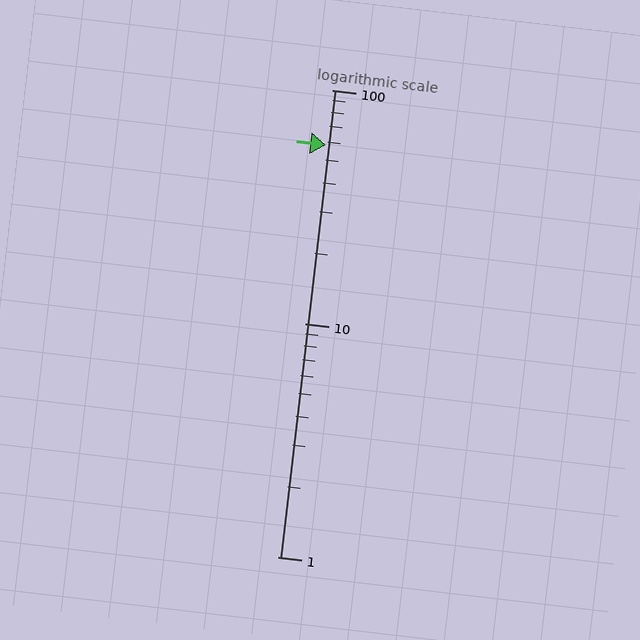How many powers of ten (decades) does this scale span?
The scale spans 2 decades, from 1 to 100.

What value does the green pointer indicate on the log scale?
The pointer indicates approximately 58.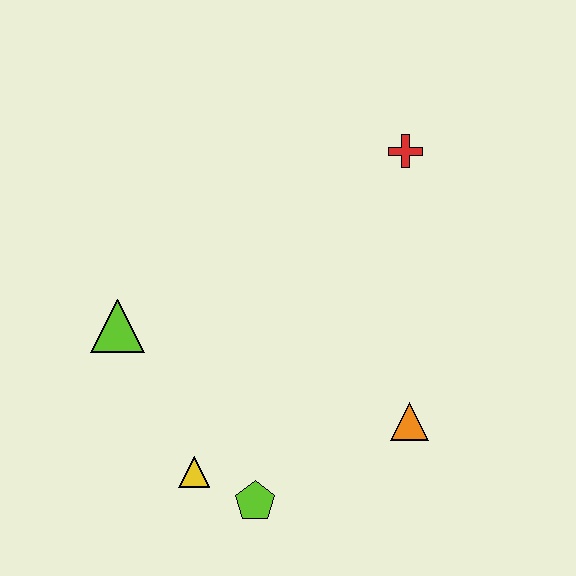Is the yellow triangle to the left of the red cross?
Yes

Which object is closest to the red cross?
The orange triangle is closest to the red cross.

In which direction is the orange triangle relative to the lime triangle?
The orange triangle is to the right of the lime triangle.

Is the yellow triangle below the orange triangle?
Yes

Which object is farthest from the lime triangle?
The red cross is farthest from the lime triangle.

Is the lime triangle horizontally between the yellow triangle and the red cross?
No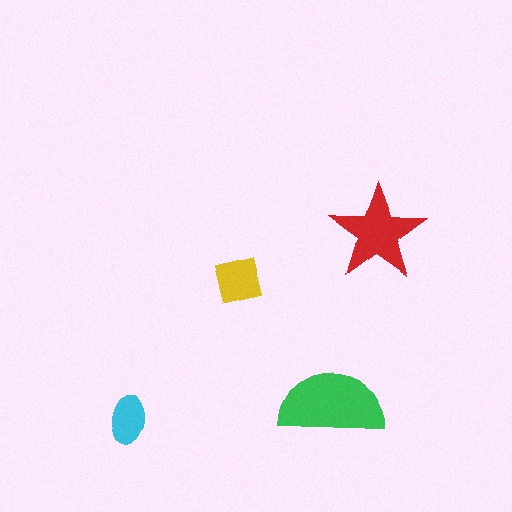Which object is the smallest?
The cyan ellipse.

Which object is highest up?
The red star is topmost.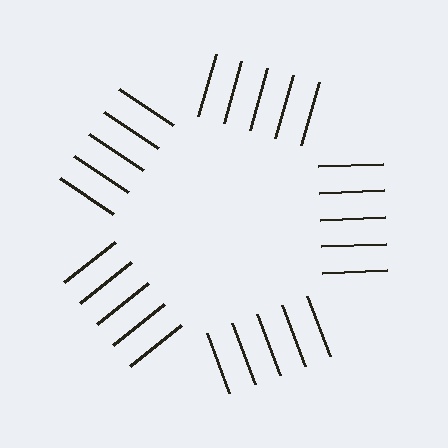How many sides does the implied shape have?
5 sides — the line-ends trace a pentagon.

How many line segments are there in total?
25 — 5 along each of the 5 edges.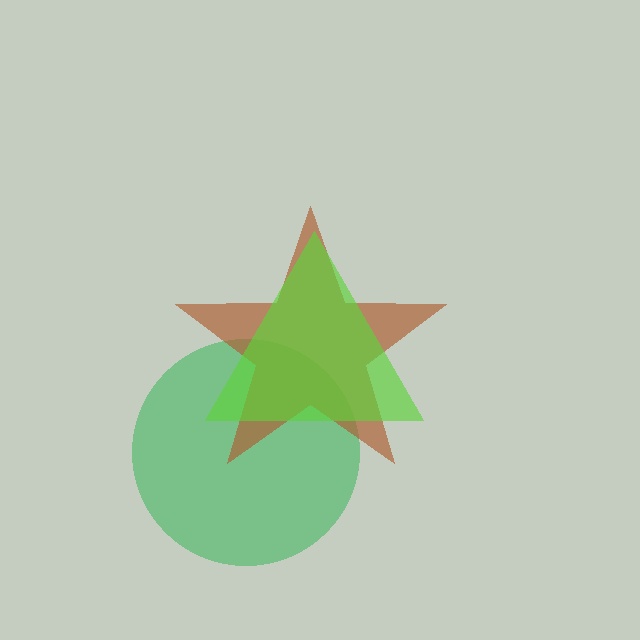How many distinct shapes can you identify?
There are 3 distinct shapes: a green circle, a brown star, a lime triangle.